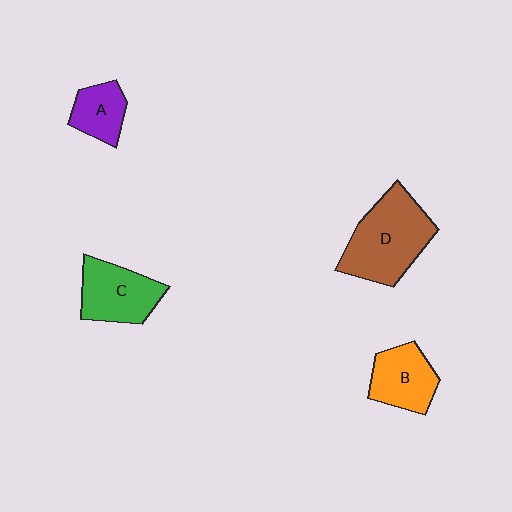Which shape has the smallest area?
Shape A (purple).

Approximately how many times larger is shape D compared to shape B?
Approximately 1.6 times.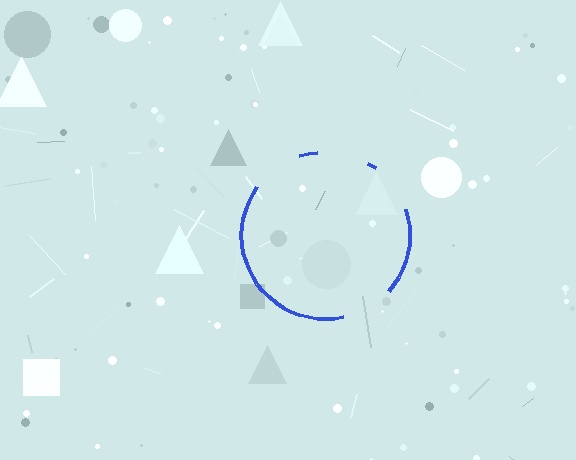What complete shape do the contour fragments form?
The contour fragments form a circle.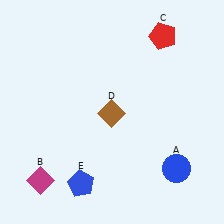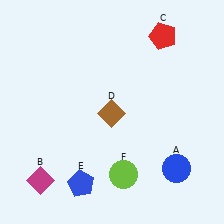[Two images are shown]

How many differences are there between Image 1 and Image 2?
There is 1 difference between the two images.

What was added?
A lime circle (F) was added in Image 2.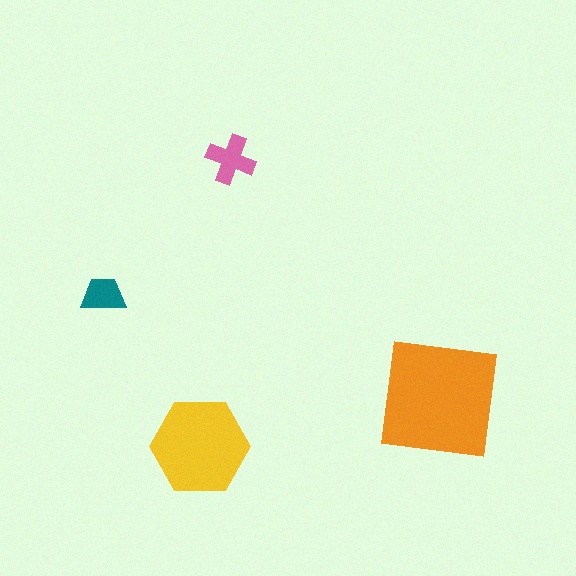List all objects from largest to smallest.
The orange square, the yellow hexagon, the pink cross, the teal trapezoid.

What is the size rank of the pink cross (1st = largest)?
3rd.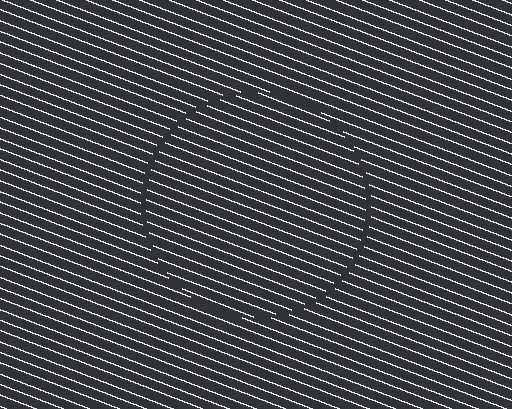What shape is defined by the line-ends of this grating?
An illusory circle. The interior of the shape contains the same grating, shifted by half a period — the contour is defined by the phase discontinuity where line-ends from the inner and outer gratings abut.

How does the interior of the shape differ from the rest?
The interior of the shape contains the same grating, shifted by half a period — the contour is defined by the phase discontinuity where line-ends from the inner and outer gratings abut.